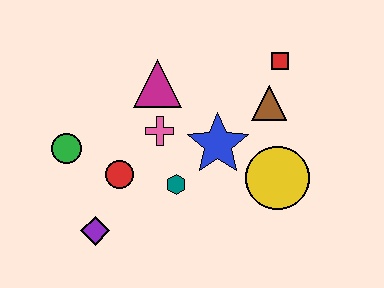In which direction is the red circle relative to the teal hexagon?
The red circle is to the left of the teal hexagon.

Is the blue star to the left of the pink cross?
No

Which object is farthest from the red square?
The purple diamond is farthest from the red square.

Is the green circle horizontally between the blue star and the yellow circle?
No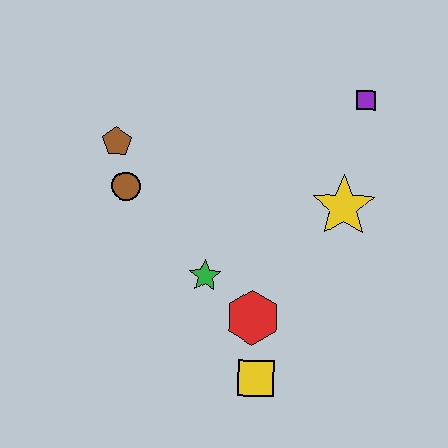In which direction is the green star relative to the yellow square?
The green star is above the yellow square.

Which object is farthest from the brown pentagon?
The yellow square is farthest from the brown pentagon.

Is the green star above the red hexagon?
Yes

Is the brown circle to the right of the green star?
No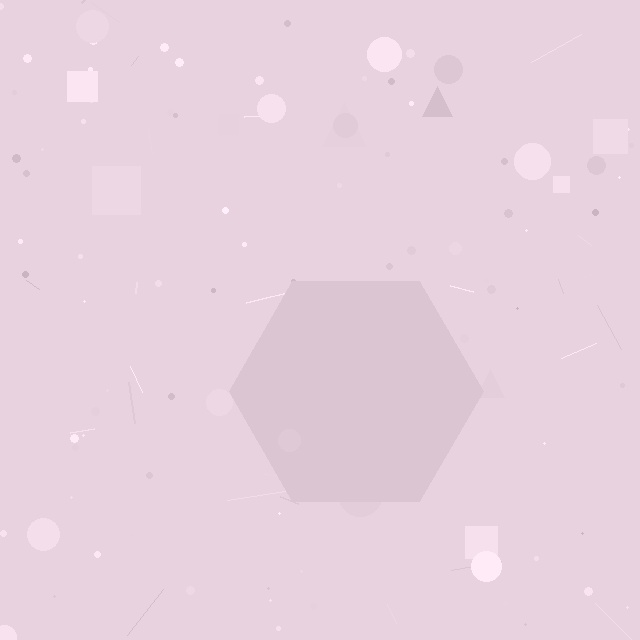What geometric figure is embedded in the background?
A hexagon is embedded in the background.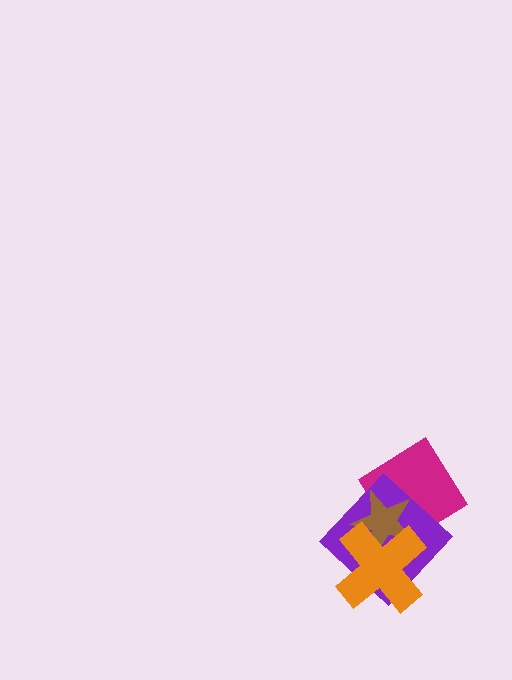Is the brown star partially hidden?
Yes, it is partially covered by another shape.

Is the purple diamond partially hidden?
Yes, it is partially covered by another shape.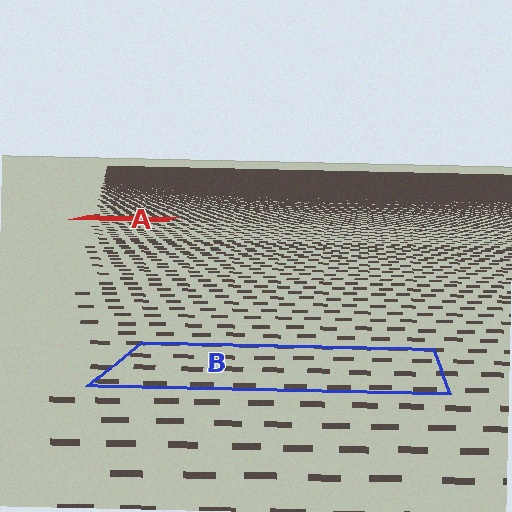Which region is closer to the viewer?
Region B is closer. The texture elements there are larger and more spread out.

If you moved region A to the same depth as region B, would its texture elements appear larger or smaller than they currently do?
They would appear larger. At a closer depth, the same texture elements are projected at a bigger on-screen size.